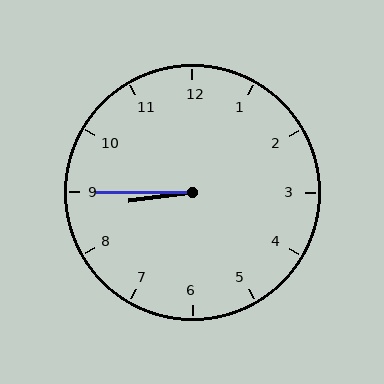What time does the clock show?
8:45.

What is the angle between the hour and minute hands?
Approximately 8 degrees.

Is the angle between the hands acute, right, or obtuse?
It is acute.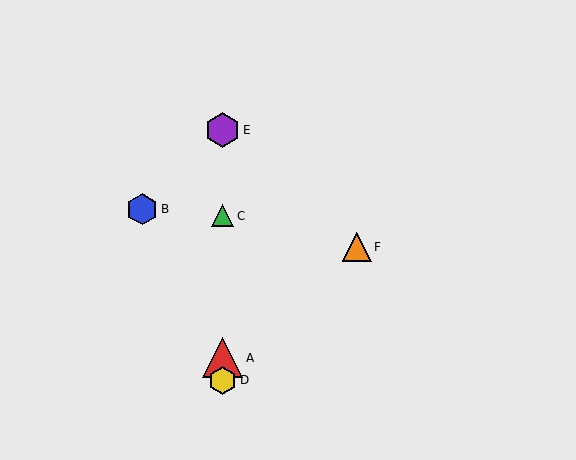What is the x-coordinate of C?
Object C is at x≈223.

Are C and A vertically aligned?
Yes, both are at x≈223.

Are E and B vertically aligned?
No, E is at x≈223 and B is at x≈142.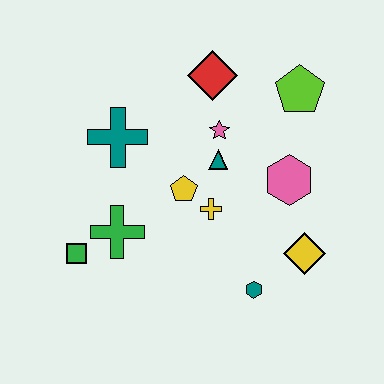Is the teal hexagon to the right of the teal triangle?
Yes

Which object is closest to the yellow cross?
The yellow pentagon is closest to the yellow cross.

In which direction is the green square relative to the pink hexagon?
The green square is to the left of the pink hexagon.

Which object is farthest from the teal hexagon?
The red diamond is farthest from the teal hexagon.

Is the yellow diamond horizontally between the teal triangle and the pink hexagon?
No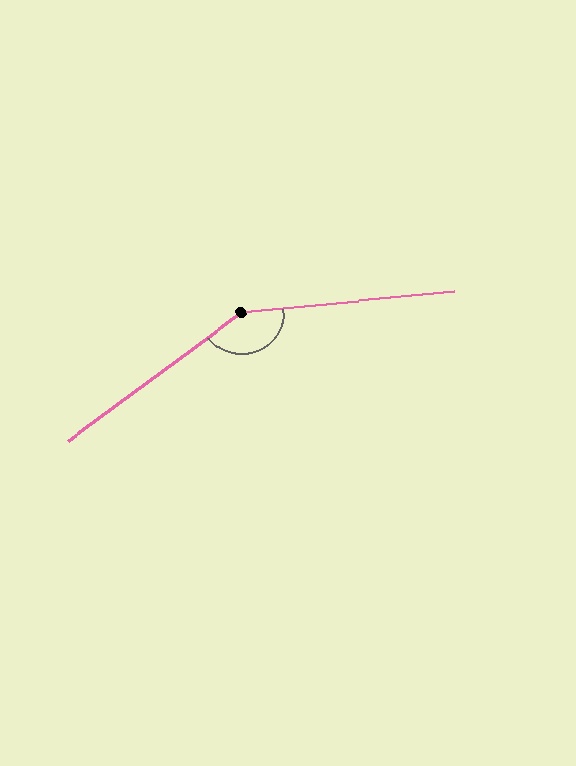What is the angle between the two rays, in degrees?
Approximately 149 degrees.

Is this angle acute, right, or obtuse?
It is obtuse.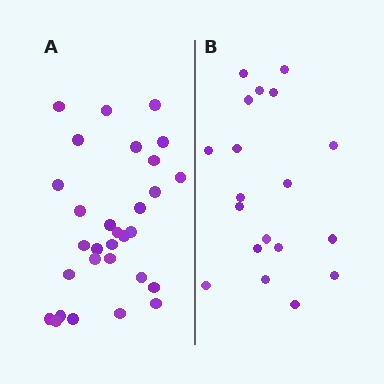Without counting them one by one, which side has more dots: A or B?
Region A (the left region) has more dots.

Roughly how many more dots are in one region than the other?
Region A has roughly 12 or so more dots than region B.